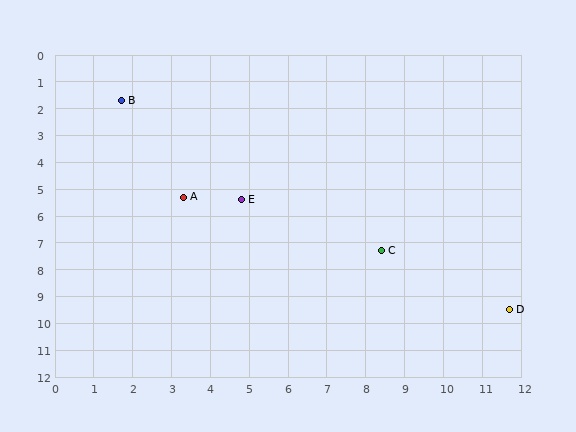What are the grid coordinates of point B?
Point B is at approximately (1.7, 1.7).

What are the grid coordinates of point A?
Point A is at approximately (3.3, 5.3).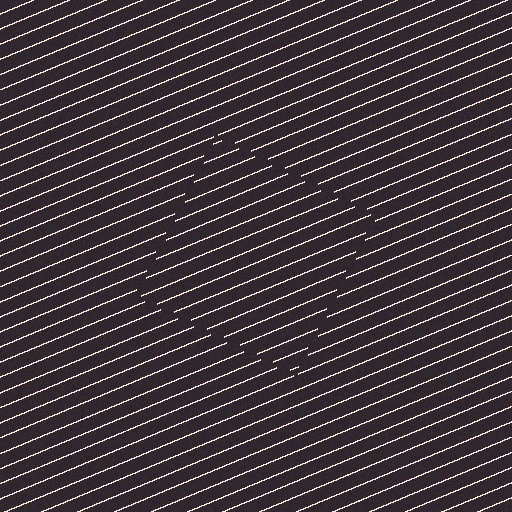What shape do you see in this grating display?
An illusory square. The interior of the shape contains the same grating, shifted by half a period — the contour is defined by the phase discontinuity where line-ends from the inner and outer gratings abut.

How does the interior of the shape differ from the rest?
The interior of the shape contains the same grating, shifted by half a period — the contour is defined by the phase discontinuity where line-ends from the inner and outer gratings abut.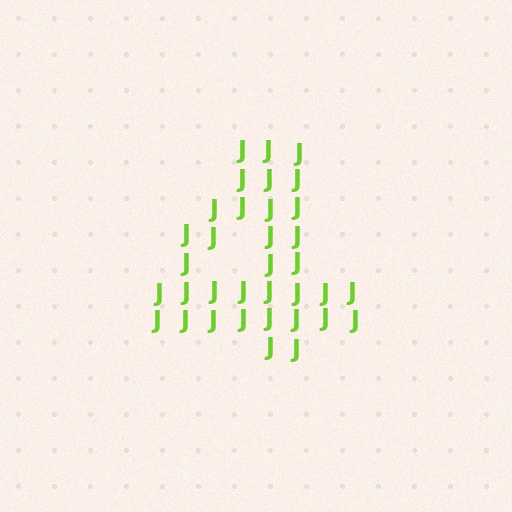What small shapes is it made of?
It is made of small letter J's.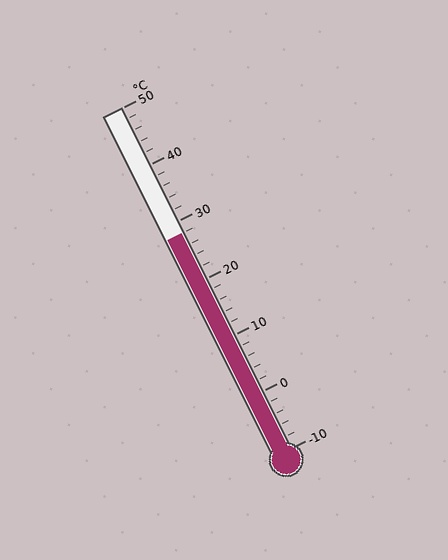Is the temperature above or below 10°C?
The temperature is above 10°C.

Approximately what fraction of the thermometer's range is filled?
The thermometer is filled to approximately 65% of its range.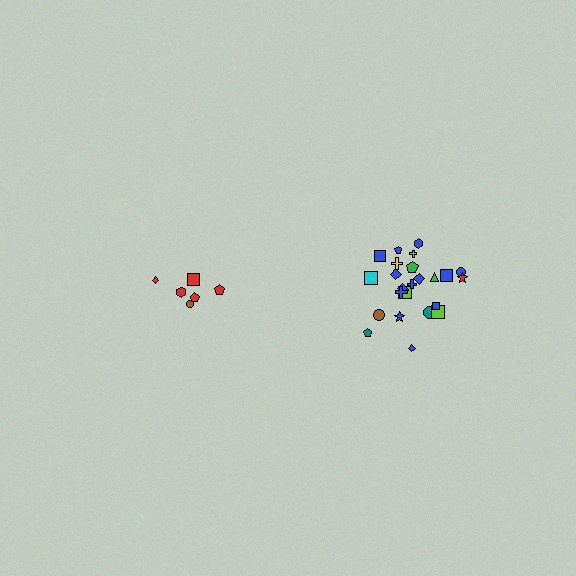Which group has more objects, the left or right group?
The right group.